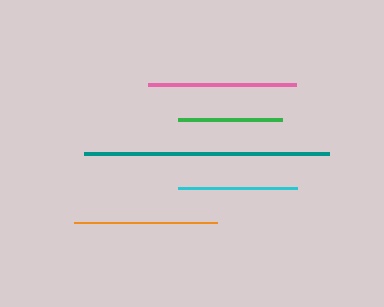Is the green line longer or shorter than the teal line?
The teal line is longer than the green line.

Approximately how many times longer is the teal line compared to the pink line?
The teal line is approximately 1.7 times the length of the pink line.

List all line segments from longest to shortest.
From longest to shortest: teal, pink, orange, cyan, green.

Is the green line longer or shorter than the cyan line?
The cyan line is longer than the green line.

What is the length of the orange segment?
The orange segment is approximately 142 pixels long.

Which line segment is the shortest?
The green line is the shortest at approximately 104 pixels.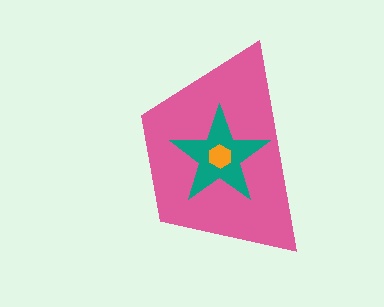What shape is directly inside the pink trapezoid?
The teal star.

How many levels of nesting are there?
3.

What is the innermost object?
The orange hexagon.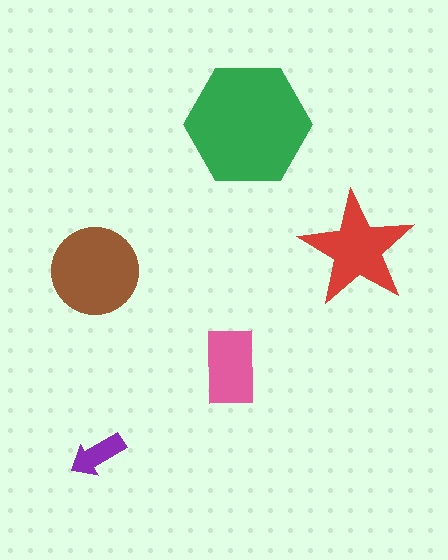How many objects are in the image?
There are 5 objects in the image.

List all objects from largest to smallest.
The green hexagon, the brown circle, the red star, the pink rectangle, the purple arrow.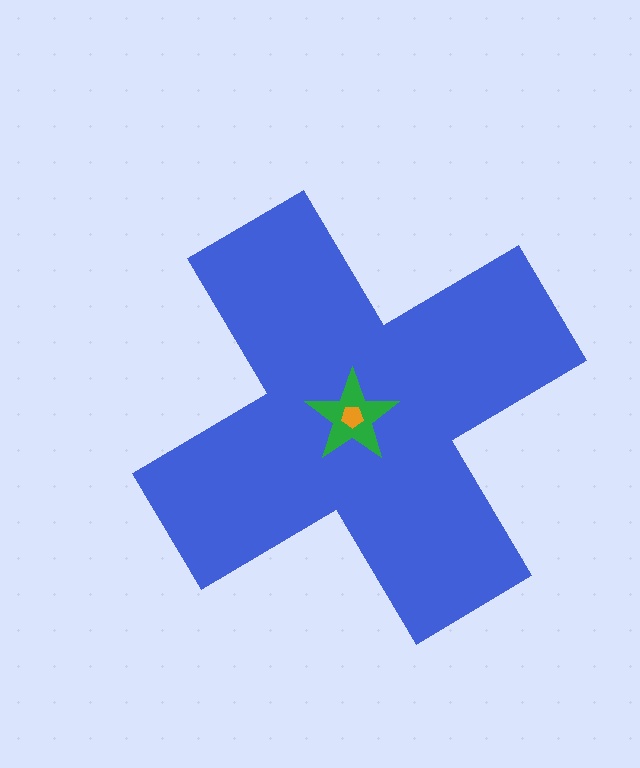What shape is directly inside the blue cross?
The green star.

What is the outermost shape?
The blue cross.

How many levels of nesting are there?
3.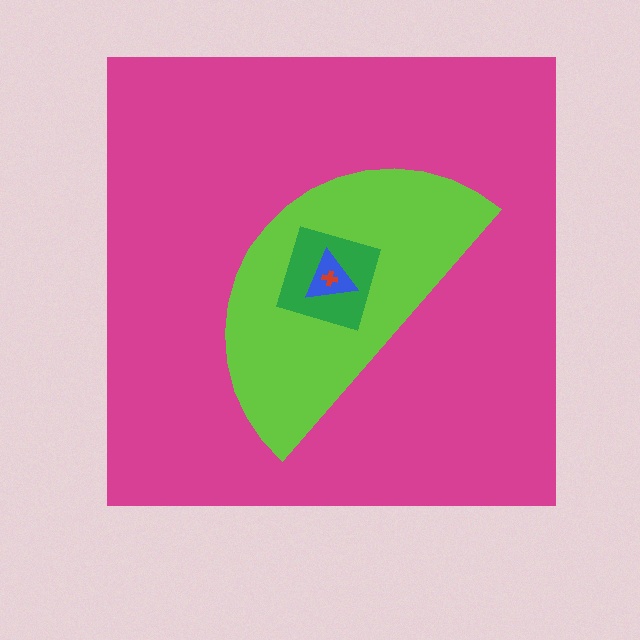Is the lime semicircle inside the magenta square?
Yes.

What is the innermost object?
The red cross.